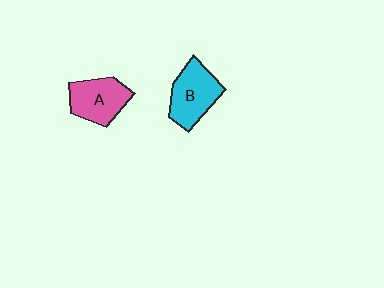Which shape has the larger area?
Shape B (cyan).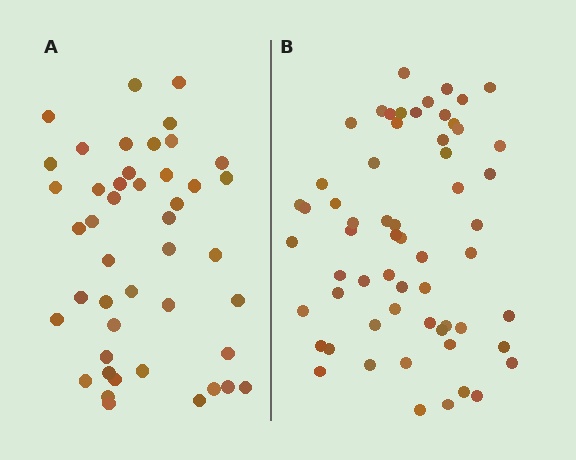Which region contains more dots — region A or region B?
Region B (the right region) has more dots.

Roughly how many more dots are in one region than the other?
Region B has approximately 15 more dots than region A.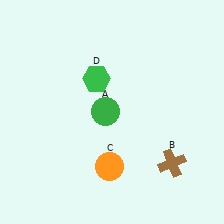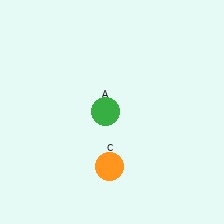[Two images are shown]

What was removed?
The brown cross (B), the green hexagon (D) were removed in Image 2.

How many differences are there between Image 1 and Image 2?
There are 2 differences between the two images.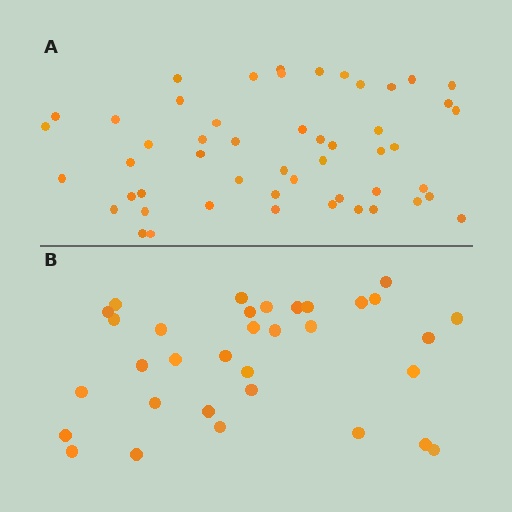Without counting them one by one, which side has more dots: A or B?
Region A (the top region) has more dots.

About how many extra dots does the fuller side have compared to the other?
Region A has approximately 20 more dots than region B.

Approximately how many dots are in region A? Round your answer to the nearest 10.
About 50 dots. (The exact count is 51, which rounds to 50.)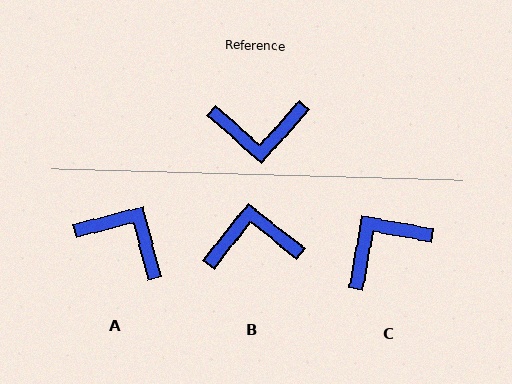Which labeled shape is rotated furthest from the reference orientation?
B, about 176 degrees away.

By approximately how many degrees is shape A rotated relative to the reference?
Approximately 146 degrees counter-clockwise.